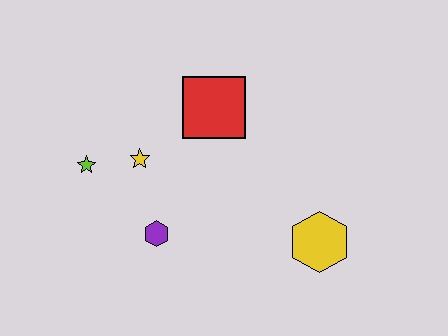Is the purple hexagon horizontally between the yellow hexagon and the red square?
No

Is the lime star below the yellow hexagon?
No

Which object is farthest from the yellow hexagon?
The lime star is farthest from the yellow hexagon.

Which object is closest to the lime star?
The yellow star is closest to the lime star.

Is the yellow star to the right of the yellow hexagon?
No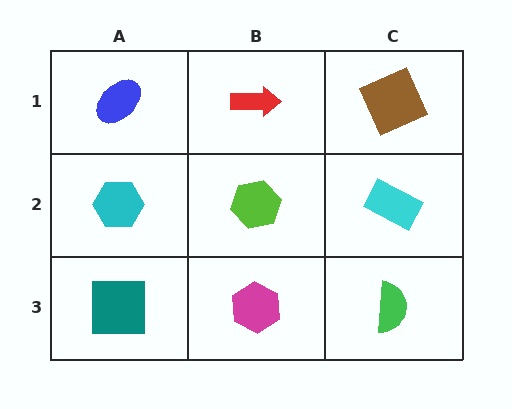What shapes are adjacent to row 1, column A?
A cyan hexagon (row 2, column A), a red arrow (row 1, column B).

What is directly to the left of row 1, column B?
A blue ellipse.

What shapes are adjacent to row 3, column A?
A cyan hexagon (row 2, column A), a magenta hexagon (row 3, column B).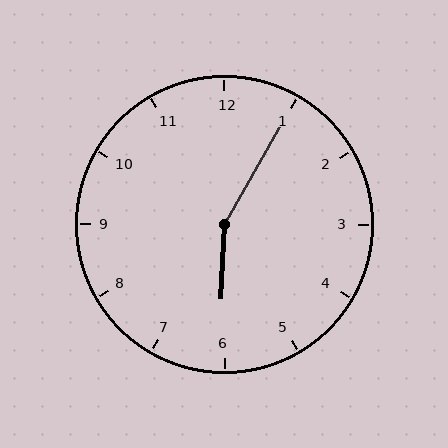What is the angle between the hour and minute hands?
Approximately 152 degrees.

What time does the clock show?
6:05.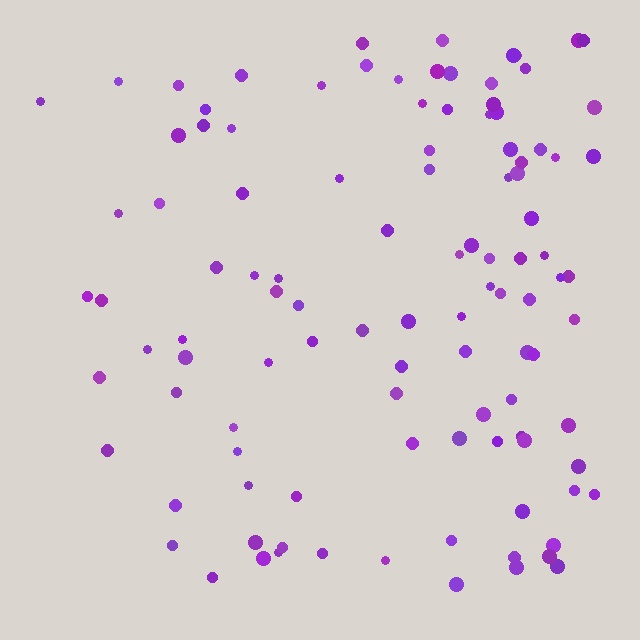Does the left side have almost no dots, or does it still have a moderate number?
Still a moderate number, just noticeably fewer than the right.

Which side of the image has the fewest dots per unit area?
The left.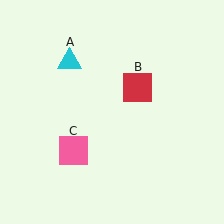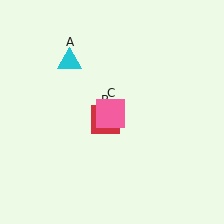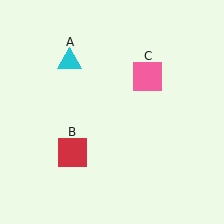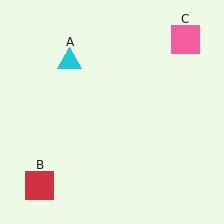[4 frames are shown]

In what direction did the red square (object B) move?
The red square (object B) moved down and to the left.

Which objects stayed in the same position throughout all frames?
Cyan triangle (object A) remained stationary.